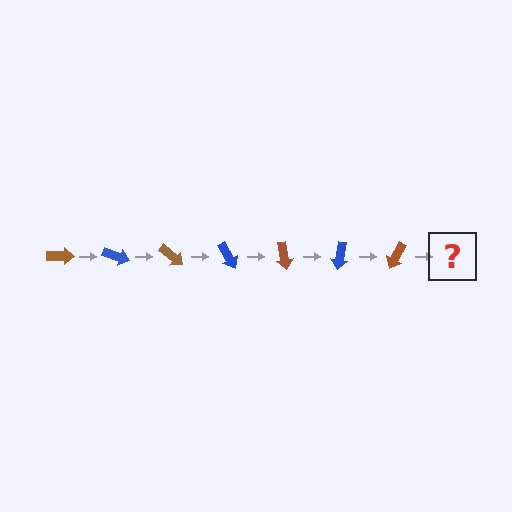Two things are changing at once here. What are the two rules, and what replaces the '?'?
The two rules are that it rotates 20 degrees each step and the color cycles through brown and blue. The '?' should be a blue arrow, rotated 140 degrees from the start.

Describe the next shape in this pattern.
It should be a blue arrow, rotated 140 degrees from the start.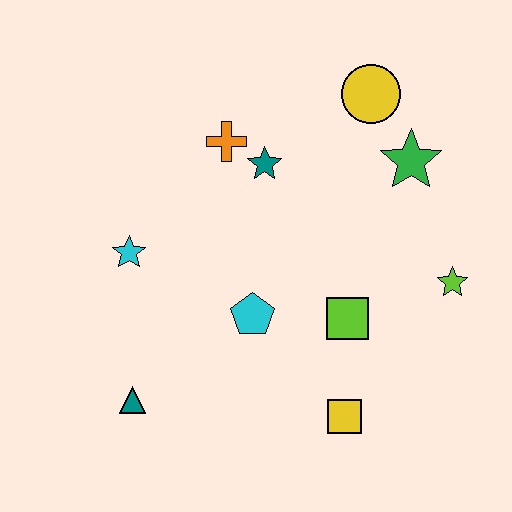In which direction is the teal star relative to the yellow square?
The teal star is above the yellow square.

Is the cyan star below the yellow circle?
Yes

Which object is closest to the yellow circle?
The green star is closest to the yellow circle.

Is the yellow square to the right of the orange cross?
Yes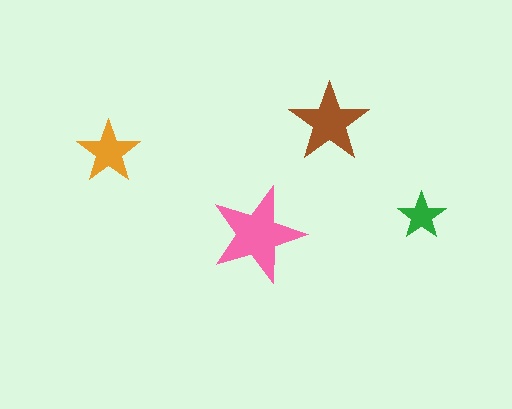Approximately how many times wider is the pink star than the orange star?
About 1.5 times wider.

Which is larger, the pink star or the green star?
The pink one.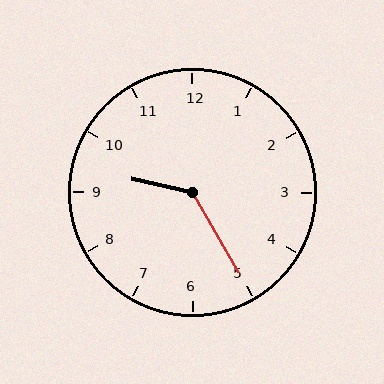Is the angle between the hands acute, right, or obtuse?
It is obtuse.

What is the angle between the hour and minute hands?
Approximately 132 degrees.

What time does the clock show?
9:25.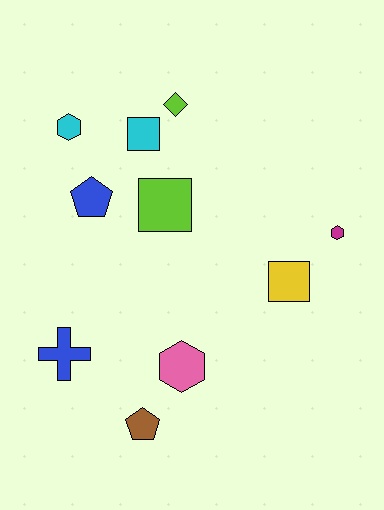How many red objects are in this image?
There are no red objects.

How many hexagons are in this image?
There are 3 hexagons.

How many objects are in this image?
There are 10 objects.